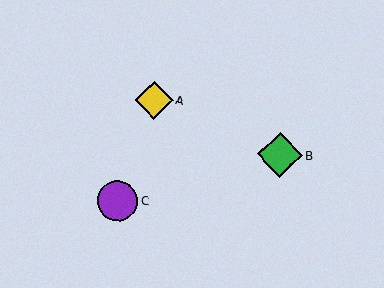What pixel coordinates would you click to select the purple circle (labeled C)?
Click at (118, 201) to select the purple circle C.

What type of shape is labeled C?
Shape C is a purple circle.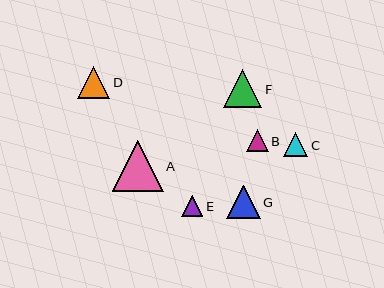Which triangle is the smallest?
Triangle E is the smallest with a size of approximately 21 pixels.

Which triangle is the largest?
Triangle A is the largest with a size of approximately 51 pixels.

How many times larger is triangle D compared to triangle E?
Triangle D is approximately 1.5 times the size of triangle E.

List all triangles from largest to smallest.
From largest to smallest: A, F, G, D, C, B, E.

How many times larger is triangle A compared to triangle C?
Triangle A is approximately 2.1 times the size of triangle C.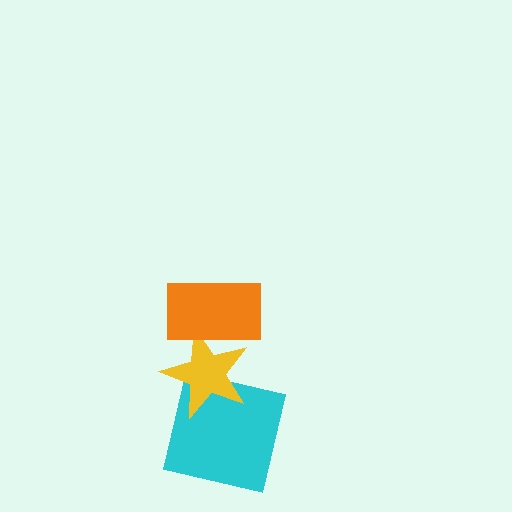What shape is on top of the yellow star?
The orange rectangle is on top of the yellow star.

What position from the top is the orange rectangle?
The orange rectangle is 1st from the top.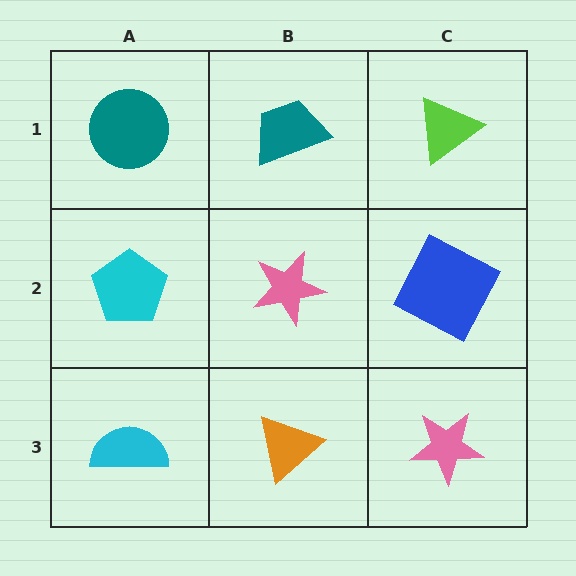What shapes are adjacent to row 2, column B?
A teal trapezoid (row 1, column B), an orange triangle (row 3, column B), a cyan pentagon (row 2, column A), a blue square (row 2, column C).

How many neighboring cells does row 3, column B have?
3.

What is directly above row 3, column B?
A pink star.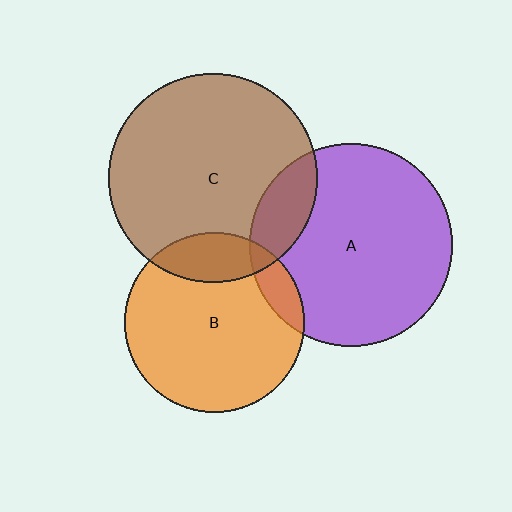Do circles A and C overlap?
Yes.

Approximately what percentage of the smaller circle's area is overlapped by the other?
Approximately 15%.